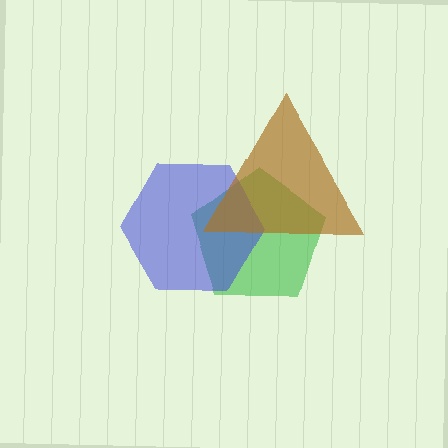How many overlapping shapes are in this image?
There are 3 overlapping shapes in the image.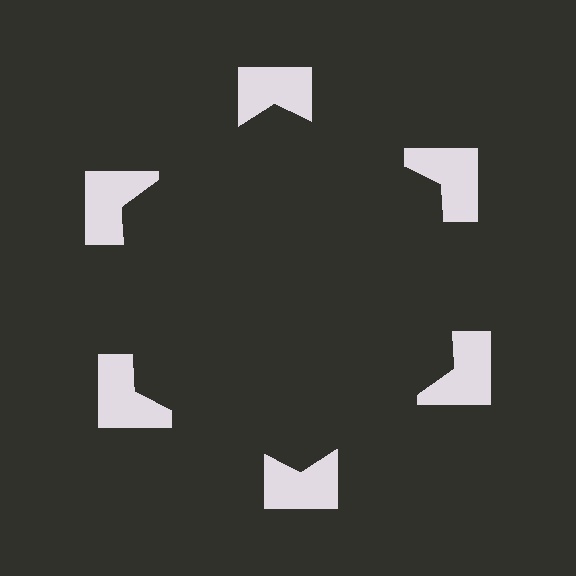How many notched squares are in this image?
There are 6 — one at each vertex of the illusory hexagon.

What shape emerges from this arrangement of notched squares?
An illusory hexagon — its edges are inferred from the aligned wedge cuts in the notched squares, not physically drawn.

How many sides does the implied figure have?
6 sides.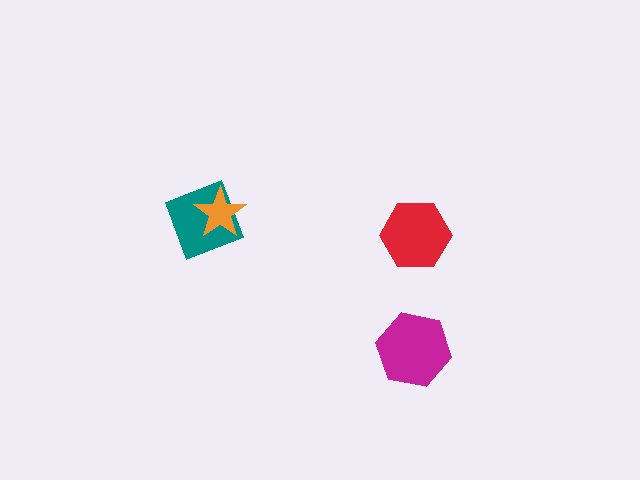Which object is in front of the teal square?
The orange star is in front of the teal square.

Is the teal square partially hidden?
Yes, it is partially covered by another shape.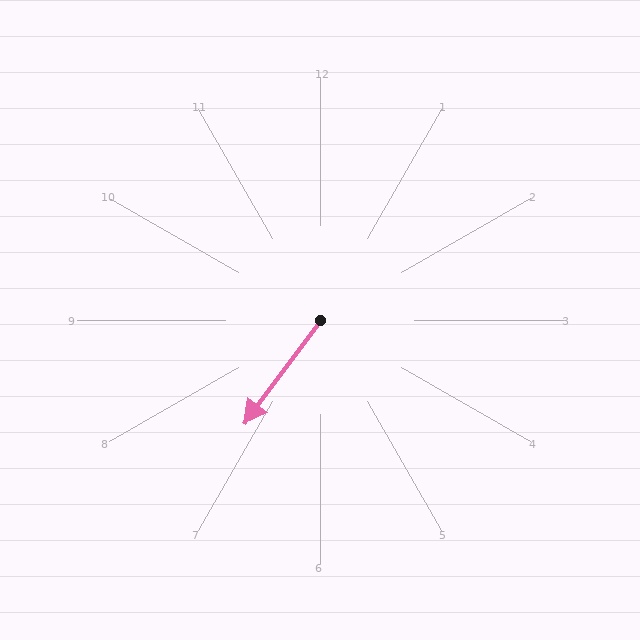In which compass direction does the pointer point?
Southwest.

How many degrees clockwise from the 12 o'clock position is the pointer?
Approximately 216 degrees.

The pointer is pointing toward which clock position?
Roughly 7 o'clock.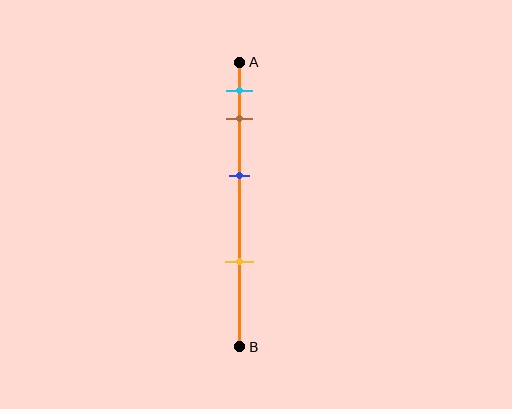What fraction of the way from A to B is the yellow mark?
The yellow mark is approximately 70% (0.7) of the way from A to B.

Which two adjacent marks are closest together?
The cyan and brown marks are the closest adjacent pair.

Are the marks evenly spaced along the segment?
No, the marks are not evenly spaced.